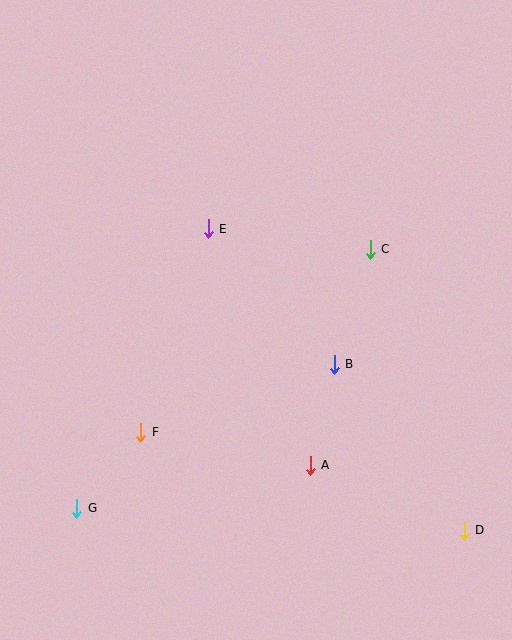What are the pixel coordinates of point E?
Point E is at (208, 229).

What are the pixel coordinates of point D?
Point D is at (464, 530).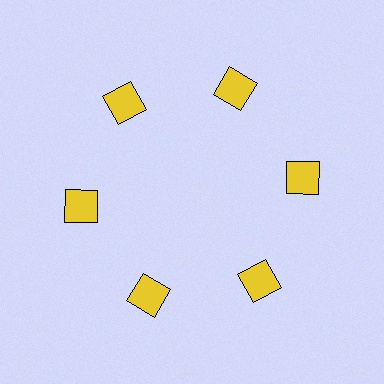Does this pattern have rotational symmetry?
Yes, this pattern has 6-fold rotational symmetry. It looks the same after rotating 60 degrees around the center.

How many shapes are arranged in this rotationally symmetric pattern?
There are 6 shapes, arranged in 6 groups of 1.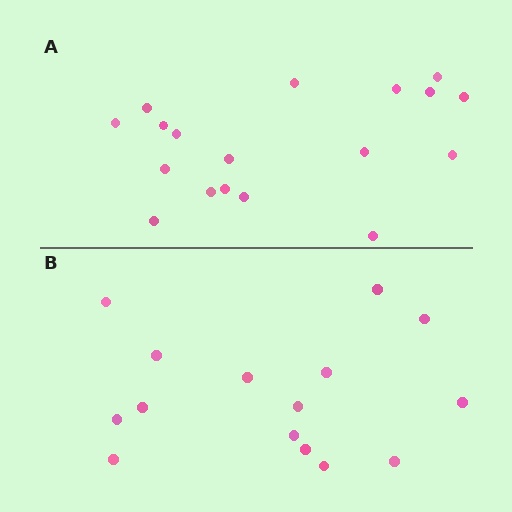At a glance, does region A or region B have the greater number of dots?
Region A (the top region) has more dots.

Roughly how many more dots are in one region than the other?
Region A has just a few more — roughly 2 or 3 more dots than region B.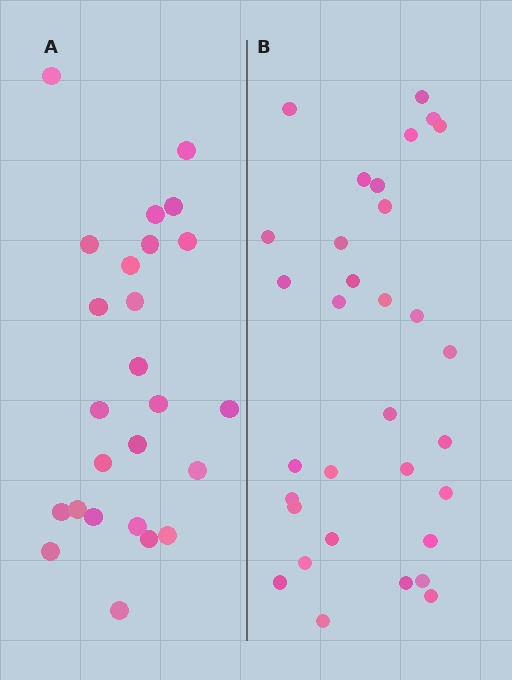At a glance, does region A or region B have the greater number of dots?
Region B (the right region) has more dots.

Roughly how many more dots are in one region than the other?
Region B has roughly 8 or so more dots than region A.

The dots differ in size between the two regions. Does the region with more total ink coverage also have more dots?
No. Region A has more total ink coverage because its dots are larger, but region B actually contains more individual dots. Total area can be misleading — the number of items is what matters here.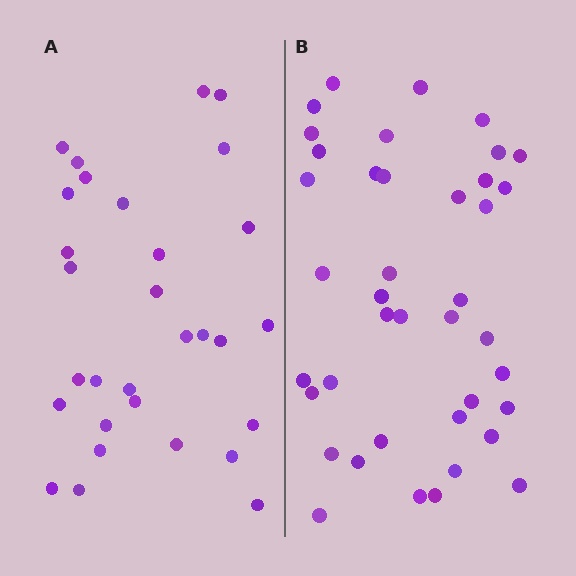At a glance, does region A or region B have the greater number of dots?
Region B (the right region) has more dots.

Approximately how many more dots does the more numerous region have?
Region B has roughly 10 or so more dots than region A.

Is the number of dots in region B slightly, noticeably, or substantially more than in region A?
Region B has noticeably more, but not dramatically so. The ratio is roughly 1.3 to 1.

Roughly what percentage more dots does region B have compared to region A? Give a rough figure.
About 35% more.